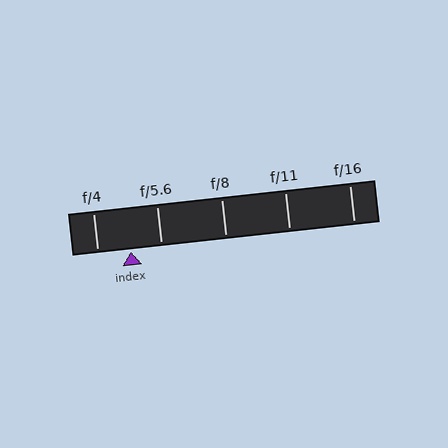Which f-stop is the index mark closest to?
The index mark is closest to f/5.6.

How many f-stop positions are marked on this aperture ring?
There are 5 f-stop positions marked.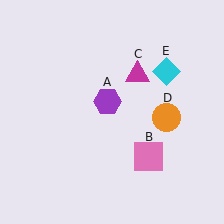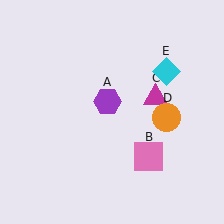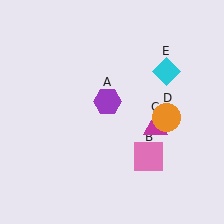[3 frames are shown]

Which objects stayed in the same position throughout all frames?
Purple hexagon (object A) and pink square (object B) and orange circle (object D) and cyan diamond (object E) remained stationary.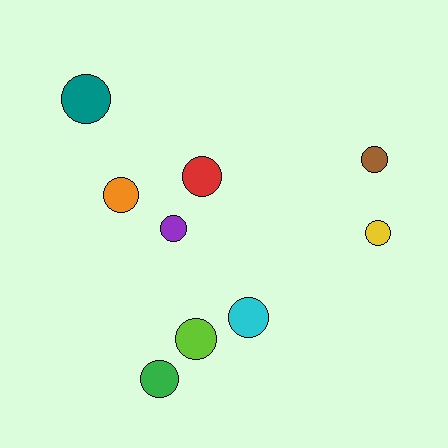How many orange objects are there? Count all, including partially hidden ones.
There is 1 orange object.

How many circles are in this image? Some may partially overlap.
There are 9 circles.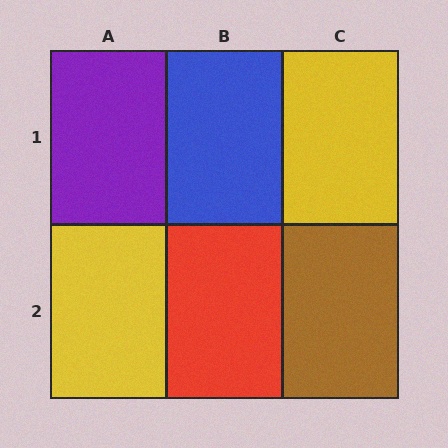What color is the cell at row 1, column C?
Yellow.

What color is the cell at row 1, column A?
Purple.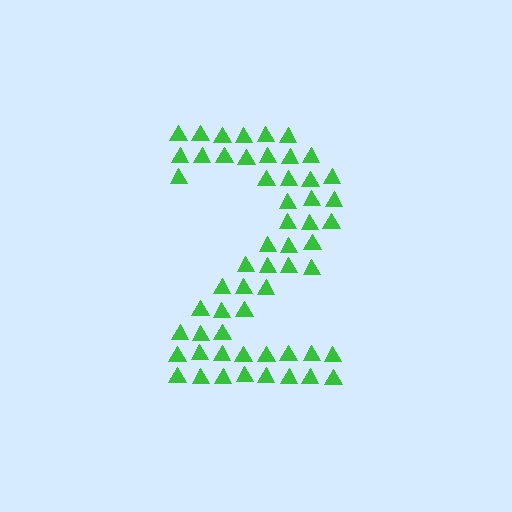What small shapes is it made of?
It is made of small triangles.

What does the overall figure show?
The overall figure shows the digit 2.